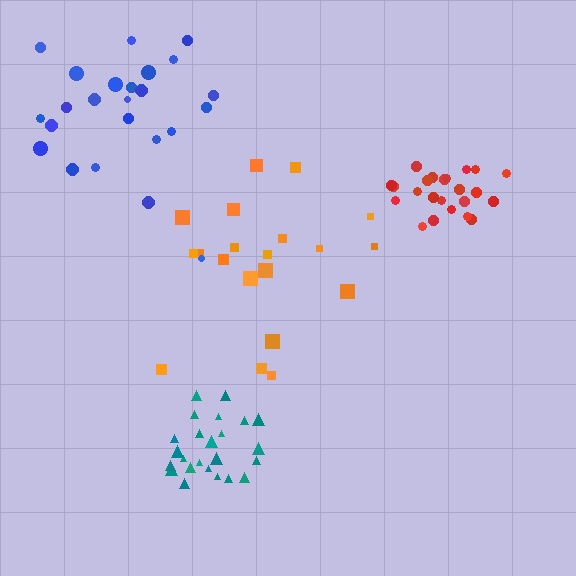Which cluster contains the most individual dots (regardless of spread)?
Blue (25).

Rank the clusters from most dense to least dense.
red, teal, blue, orange.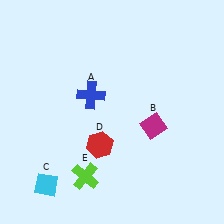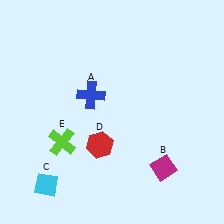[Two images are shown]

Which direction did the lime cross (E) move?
The lime cross (E) moved up.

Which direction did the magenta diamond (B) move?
The magenta diamond (B) moved down.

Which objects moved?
The objects that moved are: the magenta diamond (B), the lime cross (E).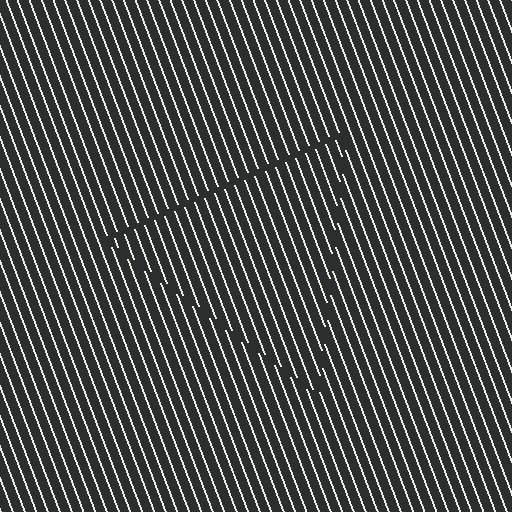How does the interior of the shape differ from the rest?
The interior of the shape contains the same grating, shifted by half a period — the contour is defined by the phase discontinuity where line-ends from the inner and outer gratings abut.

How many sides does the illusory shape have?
3 sides — the line-ends trace a triangle.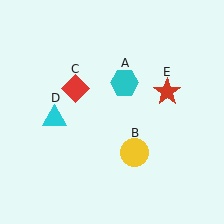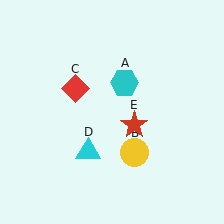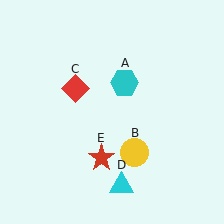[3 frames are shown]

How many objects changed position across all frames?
2 objects changed position: cyan triangle (object D), red star (object E).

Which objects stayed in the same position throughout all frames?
Cyan hexagon (object A) and yellow circle (object B) and red diamond (object C) remained stationary.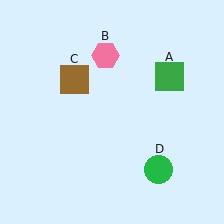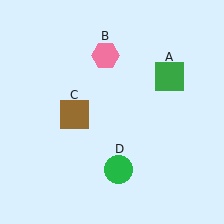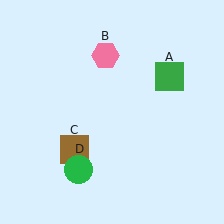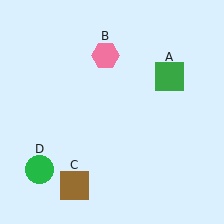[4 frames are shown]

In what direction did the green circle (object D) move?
The green circle (object D) moved left.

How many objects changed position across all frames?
2 objects changed position: brown square (object C), green circle (object D).